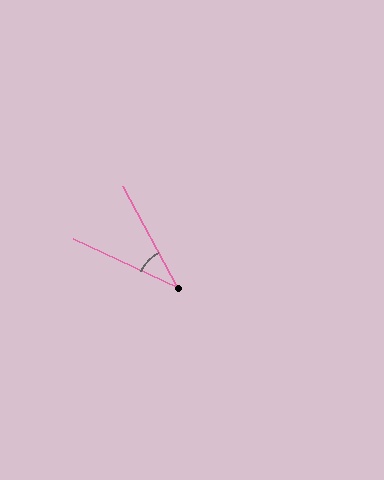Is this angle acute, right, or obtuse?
It is acute.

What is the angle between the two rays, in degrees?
Approximately 37 degrees.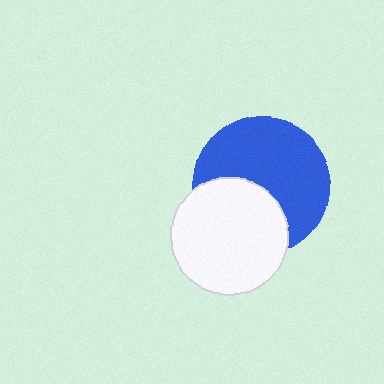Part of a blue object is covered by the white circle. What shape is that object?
It is a circle.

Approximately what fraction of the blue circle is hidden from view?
Roughly 37% of the blue circle is hidden behind the white circle.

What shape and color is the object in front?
The object in front is a white circle.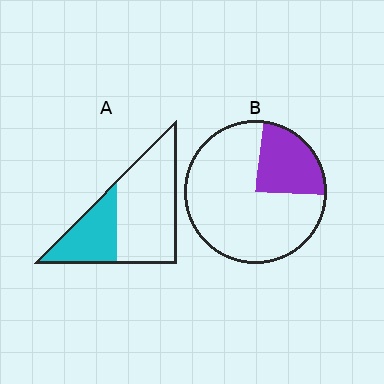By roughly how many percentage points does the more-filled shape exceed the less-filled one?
By roughly 10 percentage points (A over B).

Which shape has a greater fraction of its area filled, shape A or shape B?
Shape A.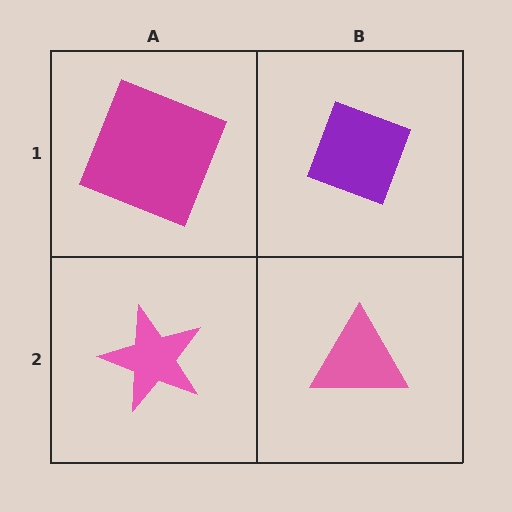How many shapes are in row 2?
2 shapes.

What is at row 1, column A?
A magenta square.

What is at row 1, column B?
A purple diamond.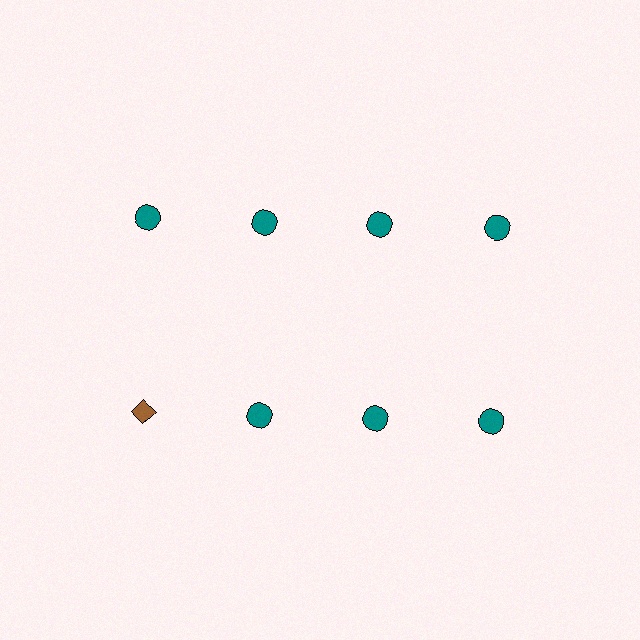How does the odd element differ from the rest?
It differs in both color (brown instead of teal) and shape (diamond instead of circle).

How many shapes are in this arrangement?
There are 8 shapes arranged in a grid pattern.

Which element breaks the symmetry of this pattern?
The brown diamond in the second row, leftmost column breaks the symmetry. All other shapes are teal circles.